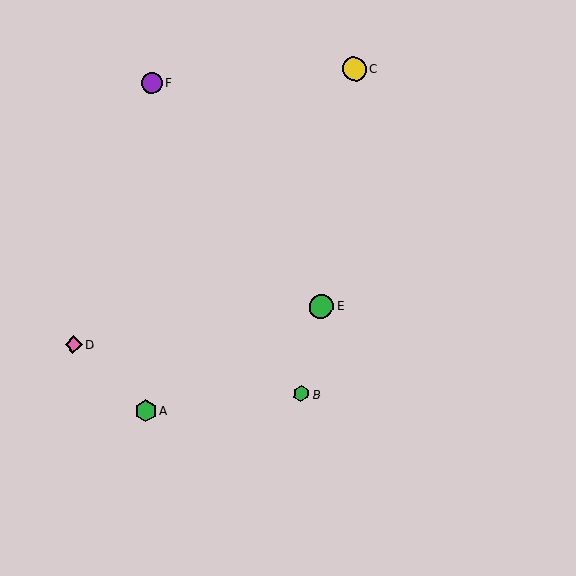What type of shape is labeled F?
Shape F is a purple circle.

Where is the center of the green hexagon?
The center of the green hexagon is at (146, 410).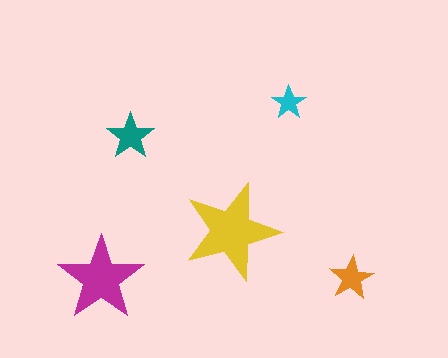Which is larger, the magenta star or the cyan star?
The magenta one.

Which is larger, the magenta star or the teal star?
The magenta one.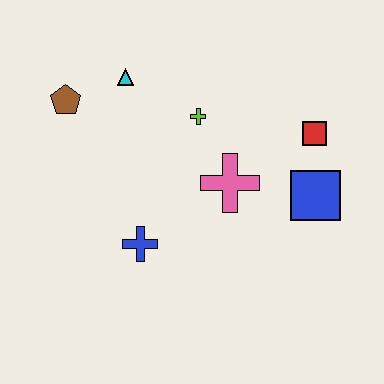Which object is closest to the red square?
The blue square is closest to the red square.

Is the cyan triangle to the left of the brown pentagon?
No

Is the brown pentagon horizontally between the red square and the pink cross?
No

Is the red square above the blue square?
Yes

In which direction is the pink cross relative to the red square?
The pink cross is to the left of the red square.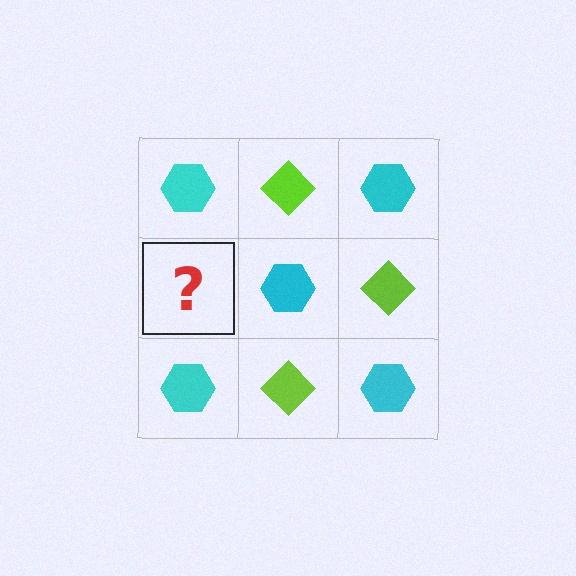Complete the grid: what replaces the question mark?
The question mark should be replaced with a lime diamond.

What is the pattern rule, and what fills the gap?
The rule is that it alternates cyan hexagon and lime diamond in a checkerboard pattern. The gap should be filled with a lime diamond.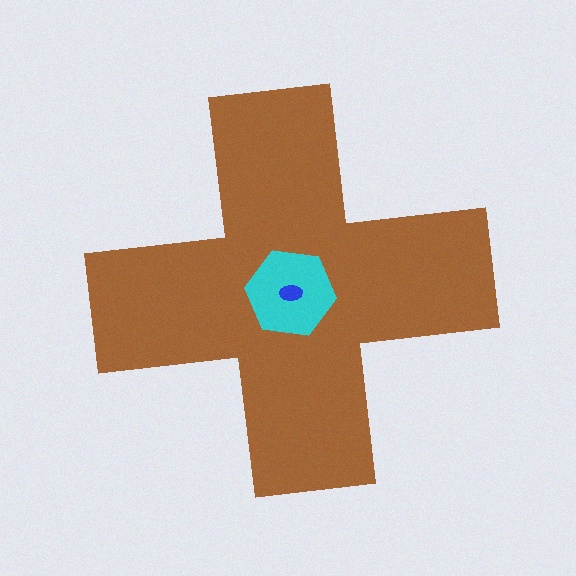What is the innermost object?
The blue ellipse.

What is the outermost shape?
The brown cross.